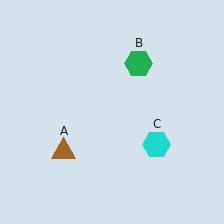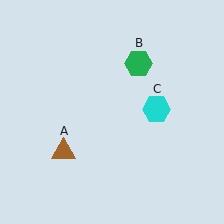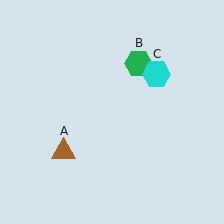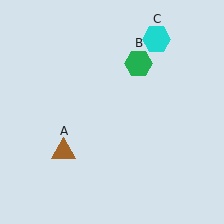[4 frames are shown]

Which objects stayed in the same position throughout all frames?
Brown triangle (object A) and green hexagon (object B) remained stationary.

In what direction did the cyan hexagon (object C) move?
The cyan hexagon (object C) moved up.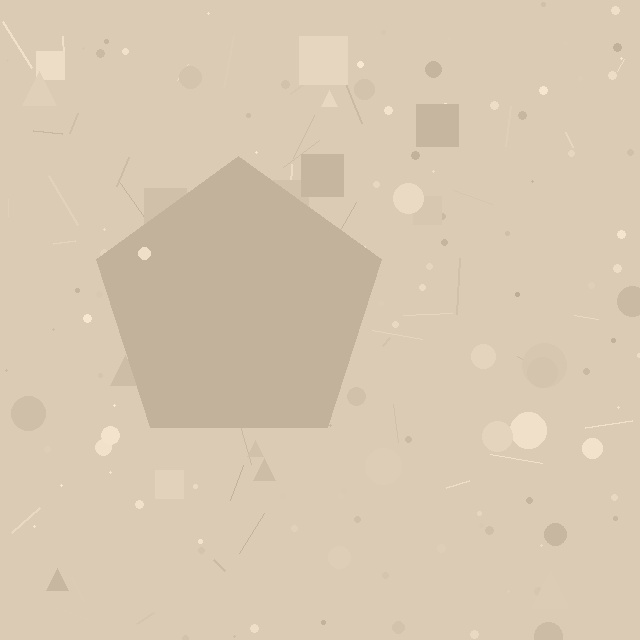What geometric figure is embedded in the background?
A pentagon is embedded in the background.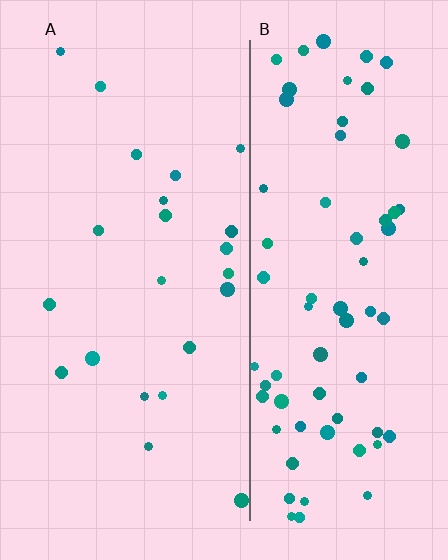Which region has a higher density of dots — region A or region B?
B (the right).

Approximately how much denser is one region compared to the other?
Approximately 3.2× — region B over region A.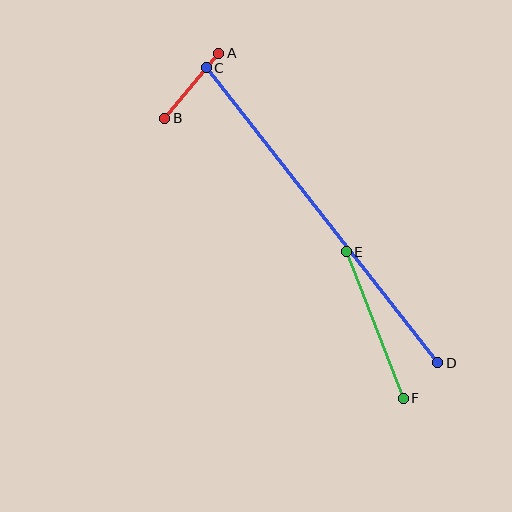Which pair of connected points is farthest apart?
Points C and D are farthest apart.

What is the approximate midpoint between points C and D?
The midpoint is at approximately (322, 215) pixels.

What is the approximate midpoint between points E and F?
The midpoint is at approximately (375, 325) pixels.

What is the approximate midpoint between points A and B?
The midpoint is at approximately (192, 86) pixels.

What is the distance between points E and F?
The distance is approximately 157 pixels.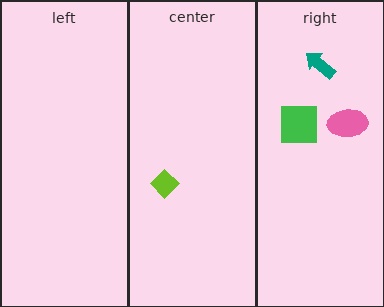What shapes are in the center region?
The lime diamond.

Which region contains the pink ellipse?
The right region.